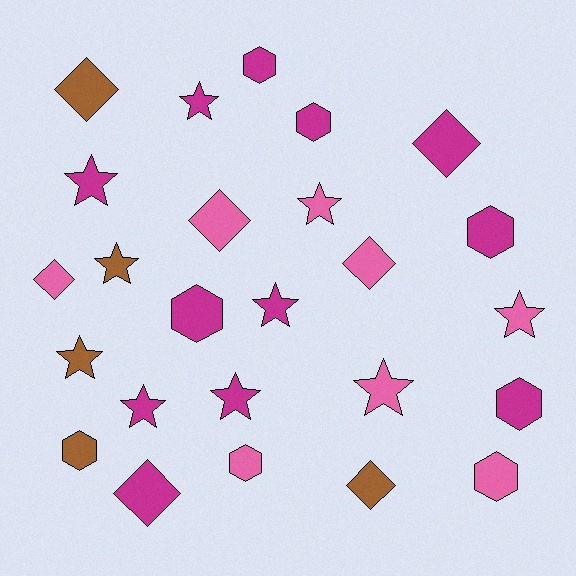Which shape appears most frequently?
Star, with 10 objects.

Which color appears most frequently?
Magenta, with 12 objects.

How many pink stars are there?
There are 3 pink stars.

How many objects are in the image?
There are 25 objects.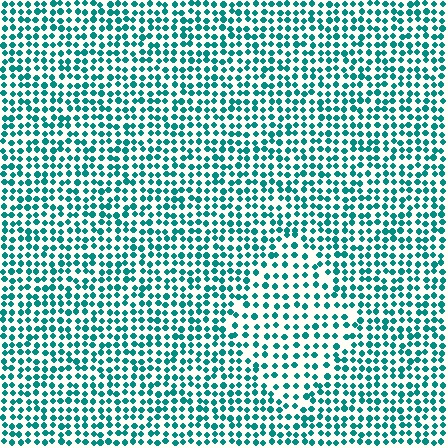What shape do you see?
I see a diamond.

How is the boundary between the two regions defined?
The boundary is defined by a change in element density (approximately 1.5x ratio). All elements are the same color, size, and shape.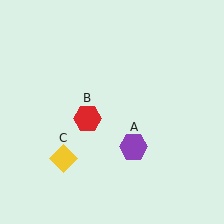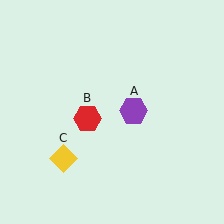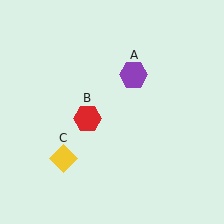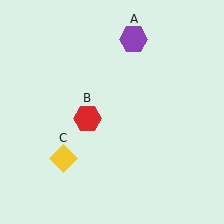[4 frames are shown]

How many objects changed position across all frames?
1 object changed position: purple hexagon (object A).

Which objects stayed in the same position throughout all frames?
Red hexagon (object B) and yellow diamond (object C) remained stationary.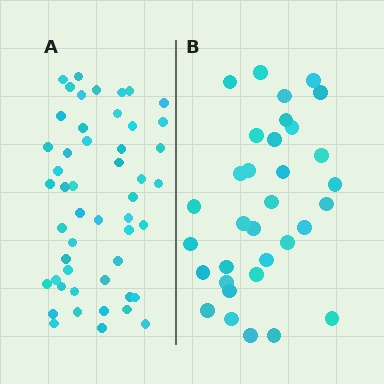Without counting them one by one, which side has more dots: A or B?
Region A (the left region) has more dots.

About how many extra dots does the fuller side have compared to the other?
Region A has approximately 15 more dots than region B.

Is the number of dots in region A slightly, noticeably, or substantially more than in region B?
Region A has substantially more. The ratio is roughly 1.5 to 1.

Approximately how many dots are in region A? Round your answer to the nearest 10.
About 50 dots.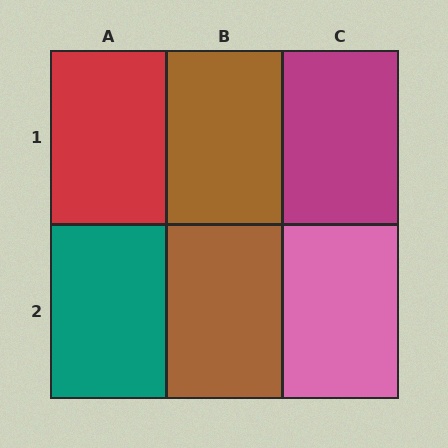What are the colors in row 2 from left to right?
Teal, brown, pink.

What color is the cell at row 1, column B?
Brown.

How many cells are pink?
1 cell is pink.